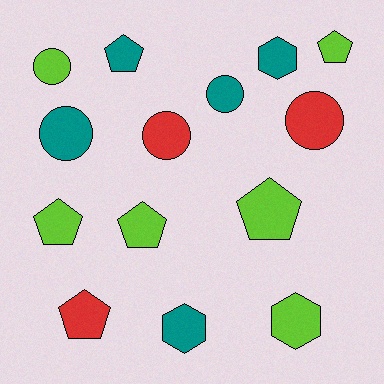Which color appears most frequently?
Lime, with 6 objects.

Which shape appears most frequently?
Pentagon, with 6 objects.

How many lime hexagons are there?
There is 1 lime hexagon.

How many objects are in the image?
There are 14 objects.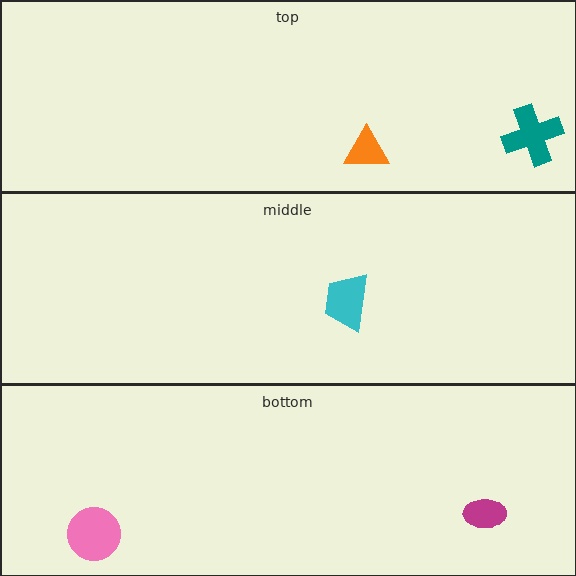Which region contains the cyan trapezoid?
The middle region.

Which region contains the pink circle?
The bottom region.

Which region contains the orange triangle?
The top region.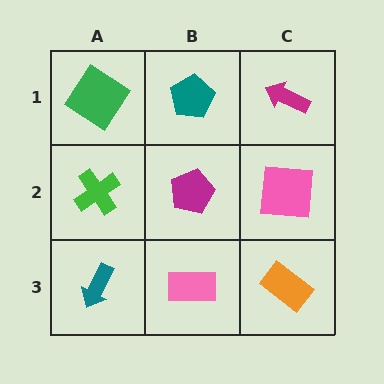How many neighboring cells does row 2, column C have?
3.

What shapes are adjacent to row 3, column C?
A pink square (row 2, column C), a pink rectangle (row 3, column B).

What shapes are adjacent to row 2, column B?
A teal pentagon (row 1, column B), a pink rectangle (row 3, column B), a green cross (row 2, column A), a pink square (row 2, column C).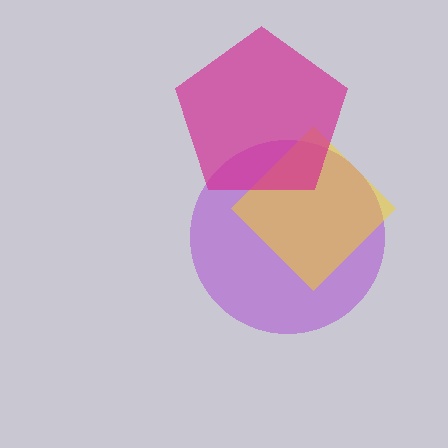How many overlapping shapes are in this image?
There are 3 overlapping shapes in the image.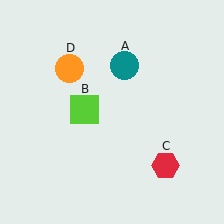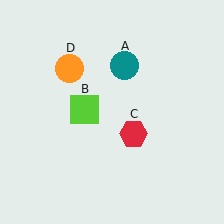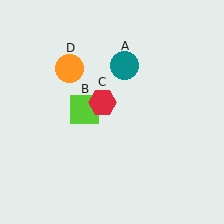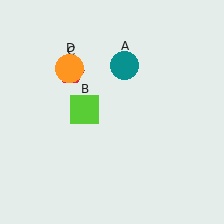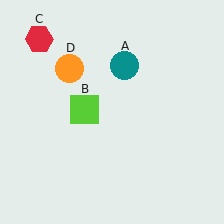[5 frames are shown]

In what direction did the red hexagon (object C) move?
The red hexagon (object C) moved up and to the left.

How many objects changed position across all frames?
1 object changed position: red hexagon (object C).